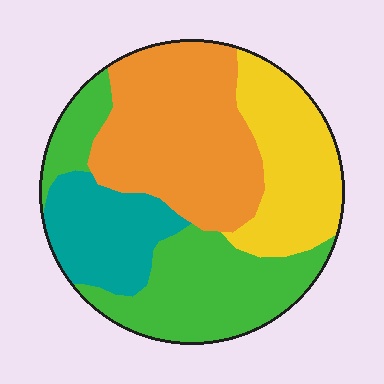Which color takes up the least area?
Teal, at roughly 15%.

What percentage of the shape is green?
Green covers roughly 30% of the shape.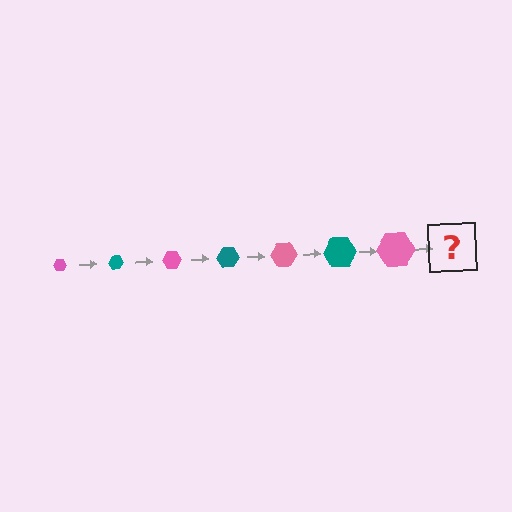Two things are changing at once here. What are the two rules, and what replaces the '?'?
The two rules are that the hexagon grows larger each step and the color cycles through pink and teal. The '?' should be a teal hexagon, larger than the previous one.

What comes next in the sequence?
The next element should be a teal hexagon, larger than the previous one.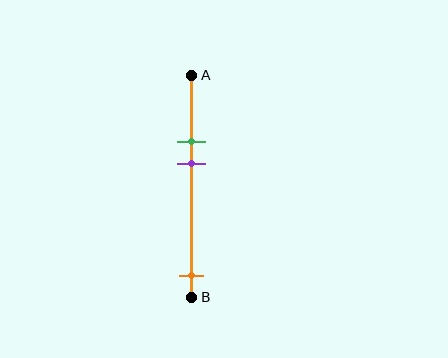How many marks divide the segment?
There are 3 marks dividing the segment.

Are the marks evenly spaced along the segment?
No, the marks are not evenly spaced.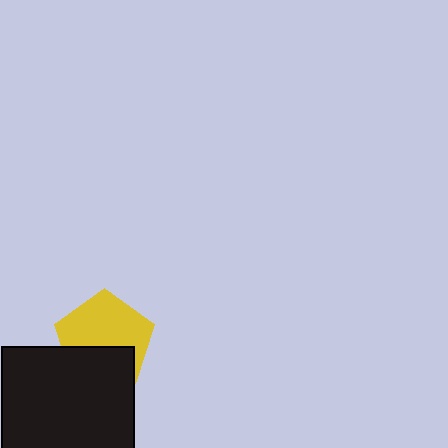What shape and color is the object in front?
The object in front is a black square.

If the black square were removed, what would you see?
You would see the complete yellow pentagon.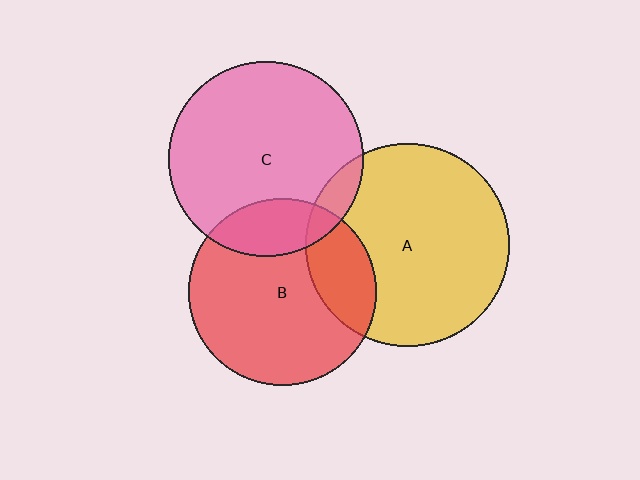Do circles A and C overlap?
Yes.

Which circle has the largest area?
Circle A (yellow).